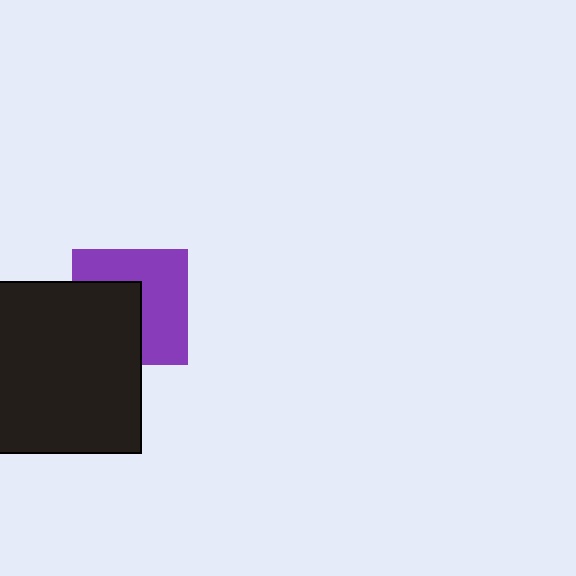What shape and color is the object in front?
The object in front is a black square.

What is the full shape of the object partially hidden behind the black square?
The partially hidden object is a purple square.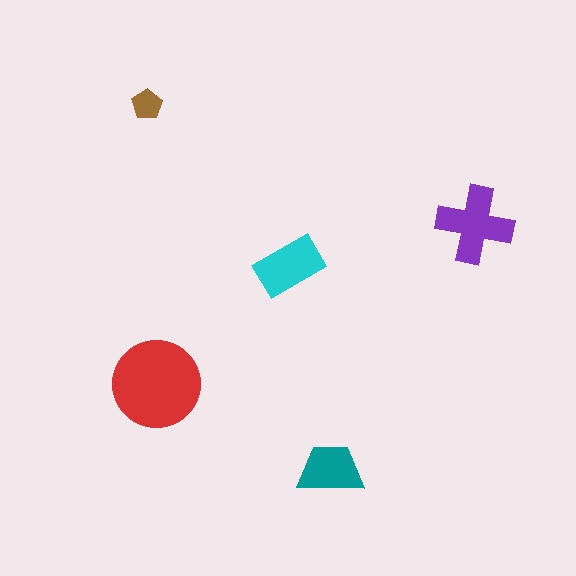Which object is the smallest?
The brown pentagon.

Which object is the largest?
The red circle.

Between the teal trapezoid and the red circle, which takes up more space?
The red circle.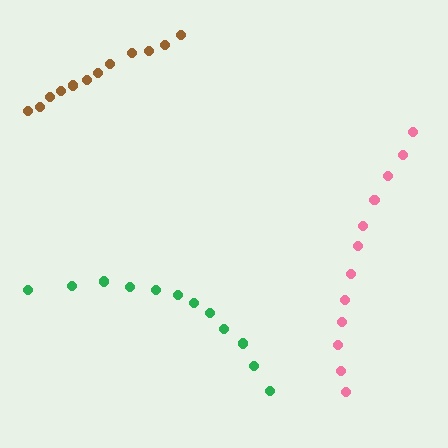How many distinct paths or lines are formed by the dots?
There are 3 distinct paths.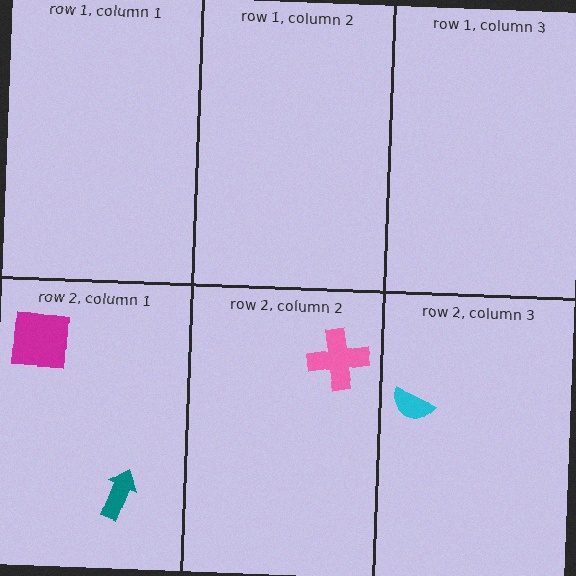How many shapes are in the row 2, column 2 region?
1.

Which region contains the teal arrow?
The row 2, column 1 region.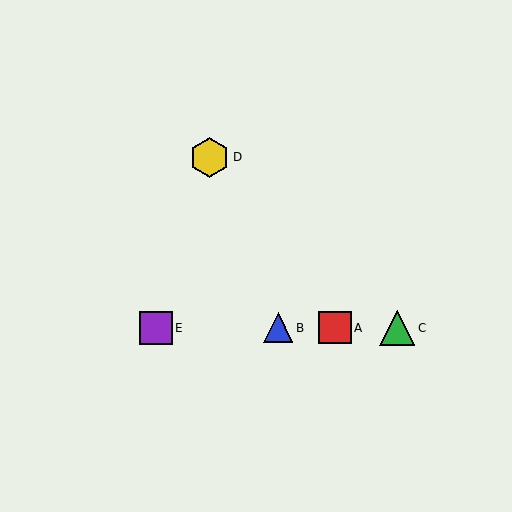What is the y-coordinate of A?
Object A is at y≈328.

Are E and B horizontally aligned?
Yes, both are at y≈328.